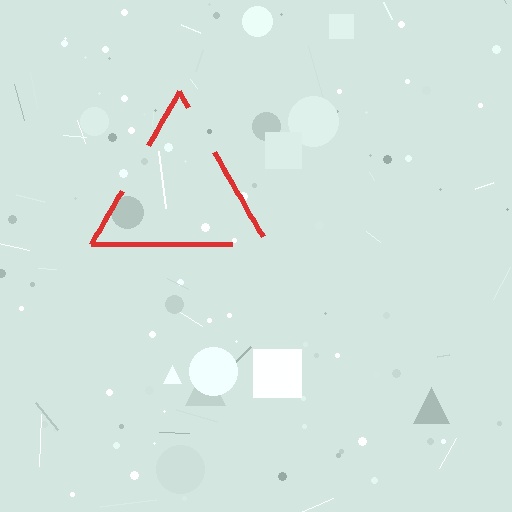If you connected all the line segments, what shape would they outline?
They would outline a triangle.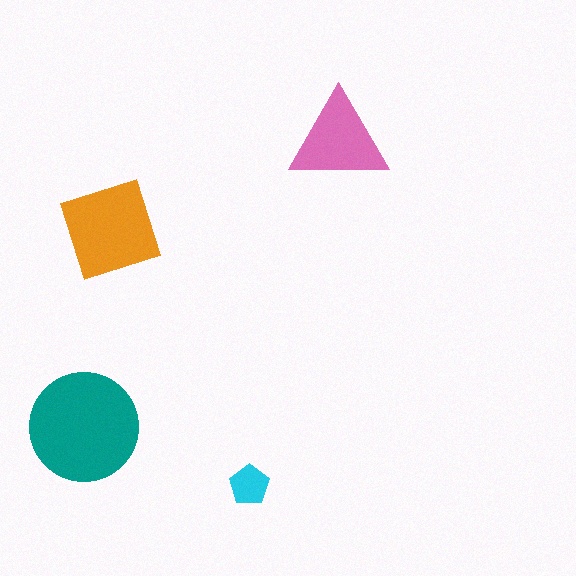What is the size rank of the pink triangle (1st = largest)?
3rd.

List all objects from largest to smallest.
The teal circle, the orange diamond, the pink triangle, the cyan pentagon.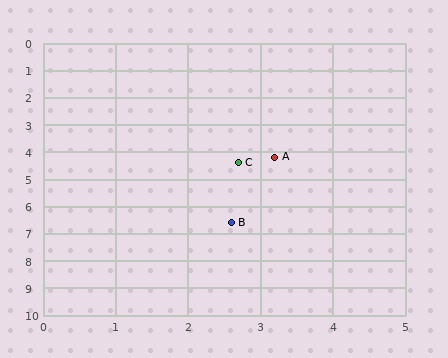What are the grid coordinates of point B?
Point B is at approximately (2.6, 6.6).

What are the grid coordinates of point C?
Point C is at approximately (2.7, 4.4).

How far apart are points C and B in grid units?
Points C and B are about 2.2 grid units apart.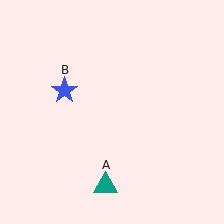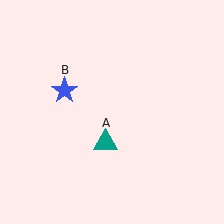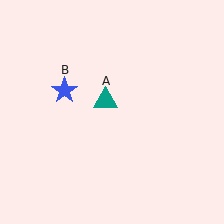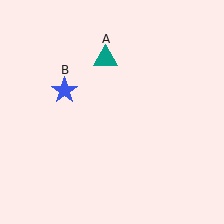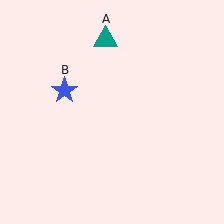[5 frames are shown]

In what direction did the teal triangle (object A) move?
The teal triangle (object A) moved up.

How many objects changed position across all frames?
1 object changed position: teal triangle (object A).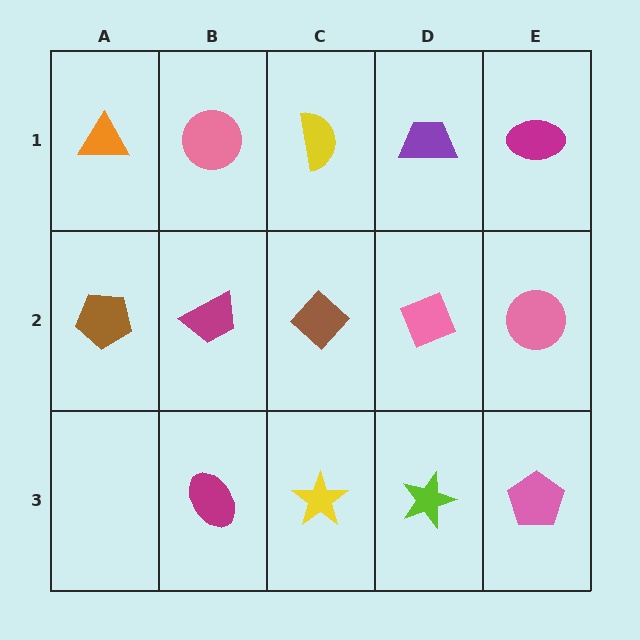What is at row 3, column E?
A pink pentagon.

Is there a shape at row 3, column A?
No, that cell is empty.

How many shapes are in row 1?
5 shapes.